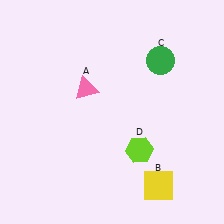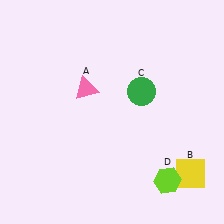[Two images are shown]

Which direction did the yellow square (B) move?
The yellow square (B) moved right.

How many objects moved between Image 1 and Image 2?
3 objects moved between the two images.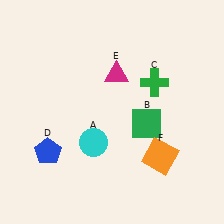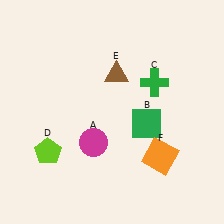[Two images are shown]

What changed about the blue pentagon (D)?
In Image 1, D is blue. In Image 2, it changed to lime.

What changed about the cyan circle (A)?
In Image 1, A is cyan. In Image 2, it changed to magenta.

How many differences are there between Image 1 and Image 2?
There are 3 differences between the two images.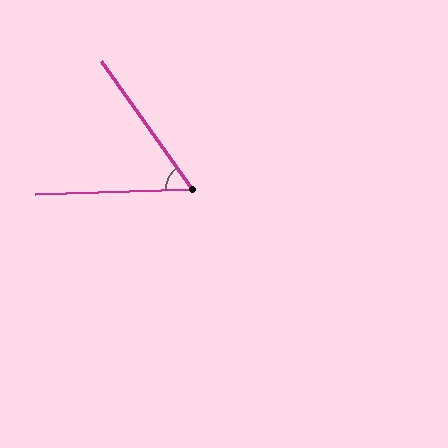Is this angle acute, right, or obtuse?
It is acute.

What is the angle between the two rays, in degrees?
Approximately 57 degrees.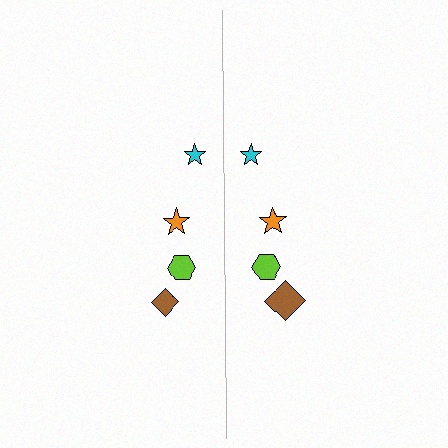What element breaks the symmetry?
The brown diamond on the right side has a different size than its mirror counterpart.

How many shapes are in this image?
There are 8 shapes in this image.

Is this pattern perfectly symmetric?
No, the pattern is not perfectly symmetric. The brown diamond on the right side has a different size than its mirror counterpart.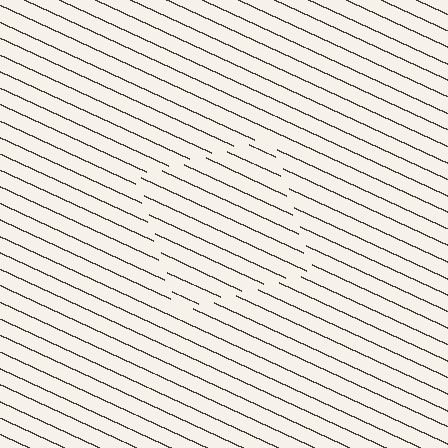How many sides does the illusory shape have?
4 sides — the line-ends trace a square.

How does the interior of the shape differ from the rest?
The interior of the shape contains the same grating, shifted by half a period — the contour is defined by the phase discontinuity where line-ends from the inner and outer gratings abut.